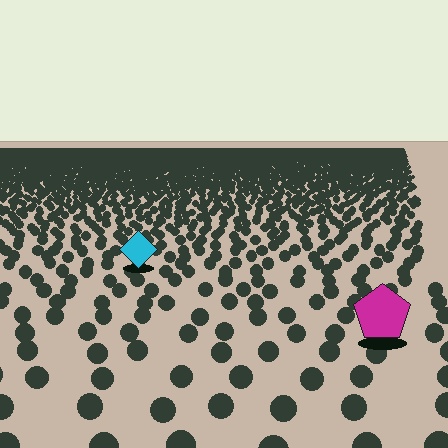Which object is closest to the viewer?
The magenta pentagon is closest. The texture marks near it are larger and more spread out.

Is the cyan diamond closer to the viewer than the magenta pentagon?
No. The magenta pentagon is closer — you can tell from the texture gradient: the ground texture is coarser near it.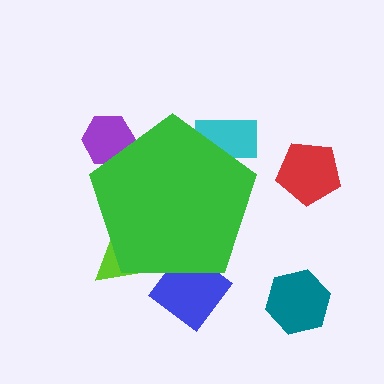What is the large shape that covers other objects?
A green pentagon.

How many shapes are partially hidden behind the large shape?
4 shapes are partially hidden.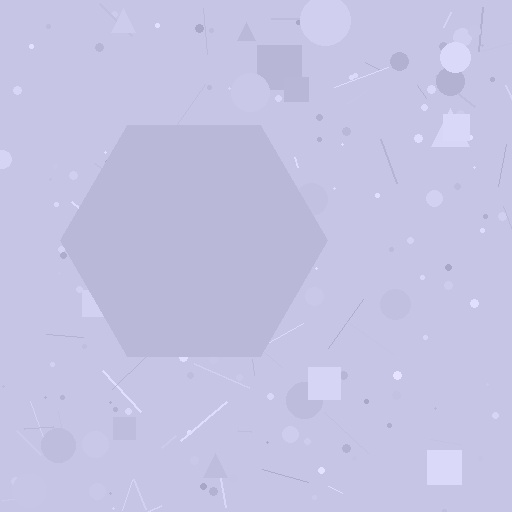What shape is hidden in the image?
A hexagon is hidden in the image.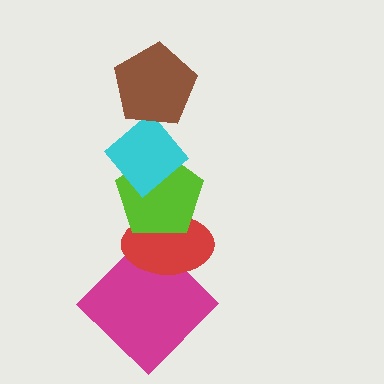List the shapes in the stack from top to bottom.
From top to bottom: the brown pentagon, the cyan diamond, the lime pentagon, the red ellipse, the magenta diamond.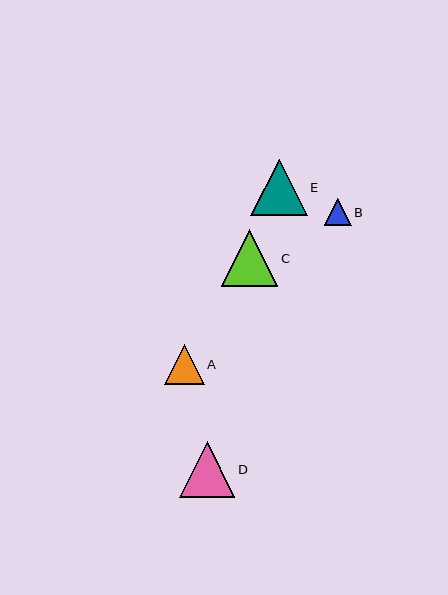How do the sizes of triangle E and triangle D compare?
Triangle E and triangle D are approximately the same size.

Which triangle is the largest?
Triangle E is the largest with a size of approximately 56 pixels.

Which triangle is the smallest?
Triangle B is the smallest with a size of approximately 27 pixels.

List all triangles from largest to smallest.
From largest to smallest: E, C, D, A, B.